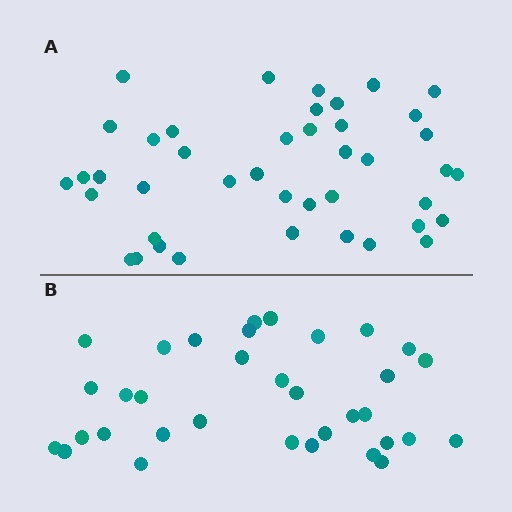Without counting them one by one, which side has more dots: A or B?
Region A (the top region) has more dots.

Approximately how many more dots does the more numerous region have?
Region A has roughly 8 or so more dots than region B.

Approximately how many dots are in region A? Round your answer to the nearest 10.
About 40 dots. (The exact count is 42, which rounds to 40.)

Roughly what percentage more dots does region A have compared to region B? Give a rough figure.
About 25% more.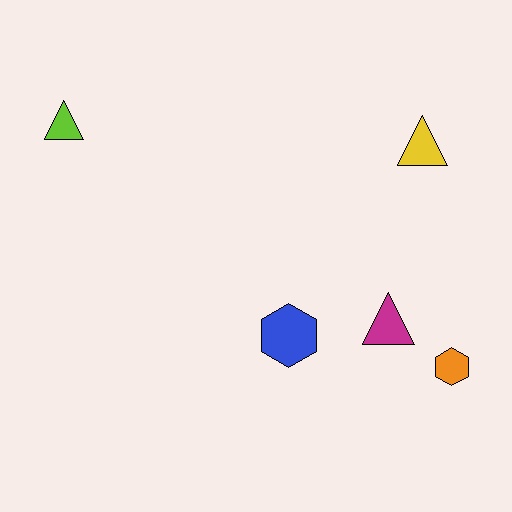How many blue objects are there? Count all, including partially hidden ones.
There is 1 blue object.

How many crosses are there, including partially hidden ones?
There are no crosses.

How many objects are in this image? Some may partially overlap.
There are 5 objects.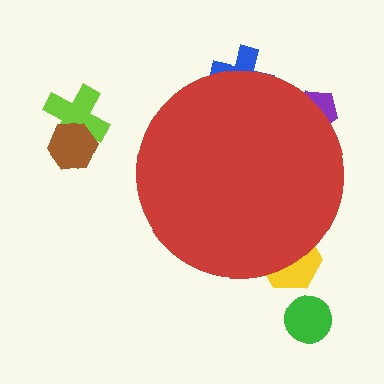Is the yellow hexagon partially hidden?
Yes, the yellow hexagon is partially hidden behind the red circle.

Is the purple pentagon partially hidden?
Yes, the purple pentagon is partially hidden behind the red circle.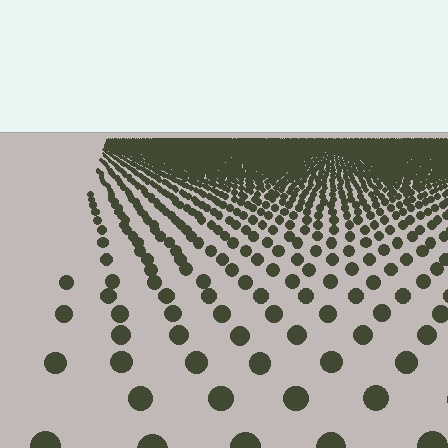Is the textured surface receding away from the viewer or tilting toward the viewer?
The surface is receding away from the viewer. Texture elements get smaller and denser toward the top.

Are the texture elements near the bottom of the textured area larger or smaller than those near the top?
Larger. Near the bottom, elements are closer to the viewer and appear at a bigger on-screen size.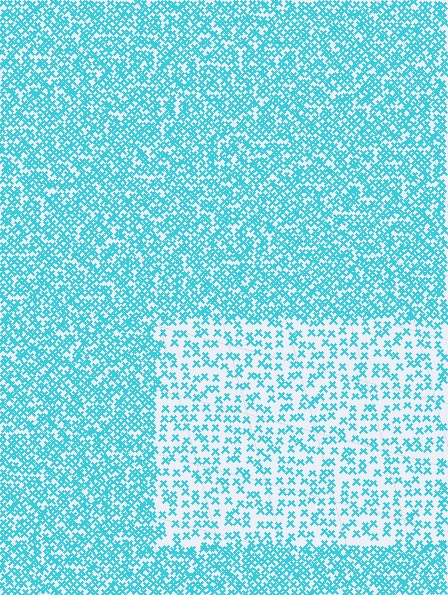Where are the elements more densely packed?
The elements are more densely packed outside the rectangle boundary.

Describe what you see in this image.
The image contains small cyan elements arranged at two different densities. A rectangle-shaped region is visible where the elements are less densely packed than the surrounding area.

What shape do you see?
I see a rectangle.